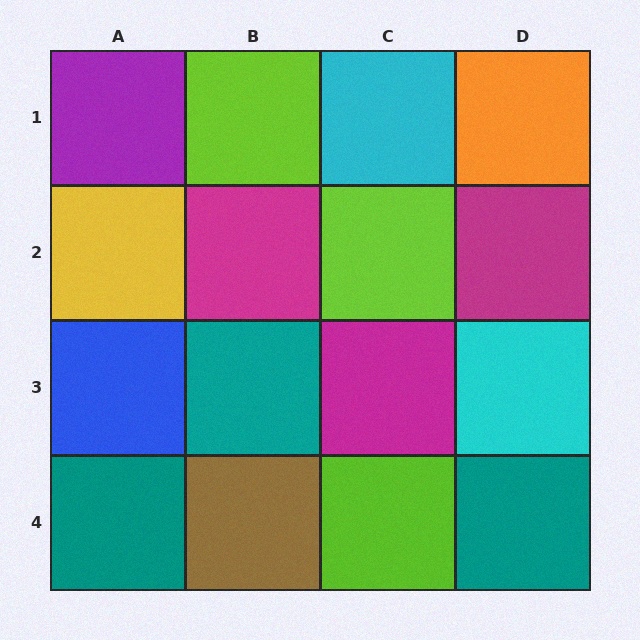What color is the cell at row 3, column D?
Cyan.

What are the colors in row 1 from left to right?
Purple, lime, cyan, orange.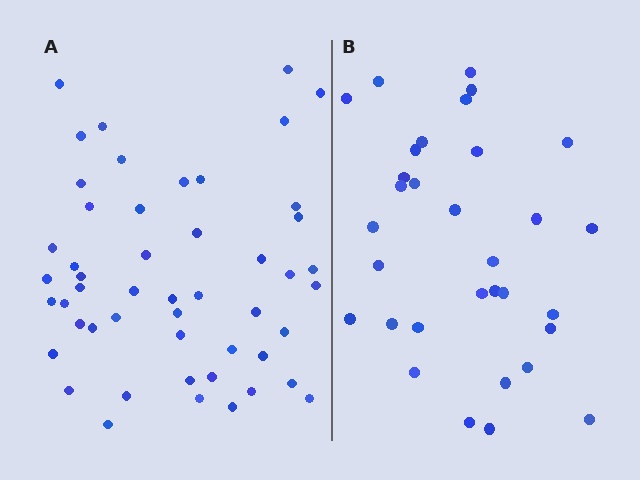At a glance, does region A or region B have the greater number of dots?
Region A (the left region) has more dots.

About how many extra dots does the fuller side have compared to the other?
Region A has approximately 20 more dots than region B.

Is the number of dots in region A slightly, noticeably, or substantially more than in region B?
Region A has substantially more. The ratio is roughly 1.6 to 1.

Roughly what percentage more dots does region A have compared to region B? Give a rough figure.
About 55% more.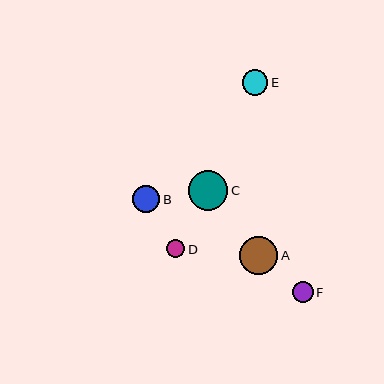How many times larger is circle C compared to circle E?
Circle C is approximately 1.5 times the size of circle E.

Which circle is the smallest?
Circle D is the smallest with a size of approximately 18 pixels.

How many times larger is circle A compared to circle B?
Circle A is approximately 1.4 times the size of circle B.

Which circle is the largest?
Circle C is the largest with a size of approximately 39 pixels.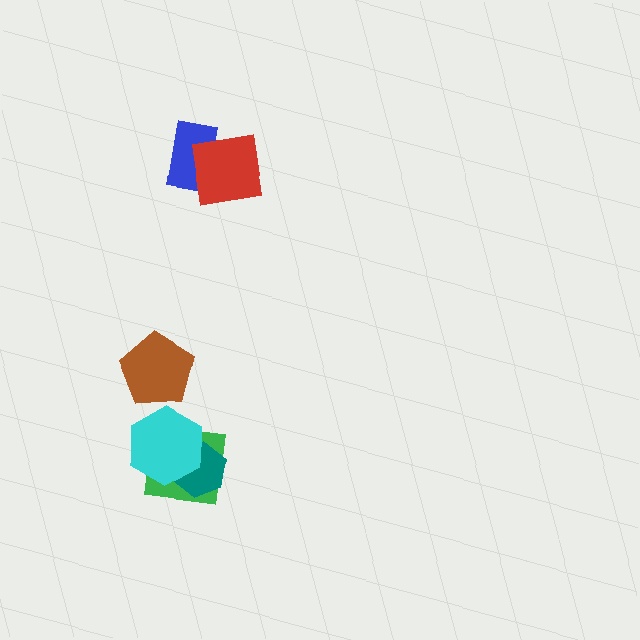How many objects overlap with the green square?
2 objects overlap with the green square.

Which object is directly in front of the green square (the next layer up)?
The teal hexagon is directly in front of the green square.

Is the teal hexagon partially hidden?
Yes, it is partially covered by another shape.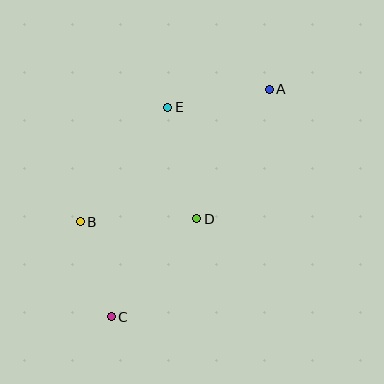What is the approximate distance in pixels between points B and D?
The distance between B and D is approximately 117 pixels.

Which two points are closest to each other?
Points B and C are closest to each other.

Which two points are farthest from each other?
Points A and C are farthest from each other.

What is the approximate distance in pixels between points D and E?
The distance between D and E is approximately 115 pixels.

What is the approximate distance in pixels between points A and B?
The distance between A and B is approximately 231 pixels.